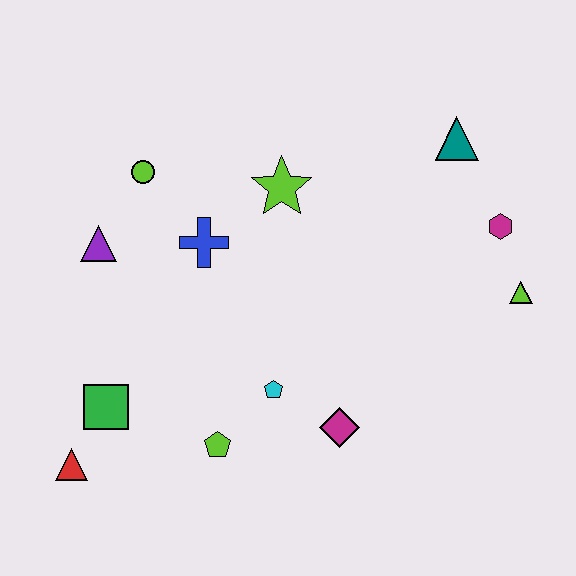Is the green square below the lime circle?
Yes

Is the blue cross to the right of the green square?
Yes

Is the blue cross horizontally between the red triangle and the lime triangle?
Yes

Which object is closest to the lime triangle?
The magenta hexagon is closest to the lime triangle.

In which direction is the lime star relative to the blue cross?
The lime star is to the right of the blue cross.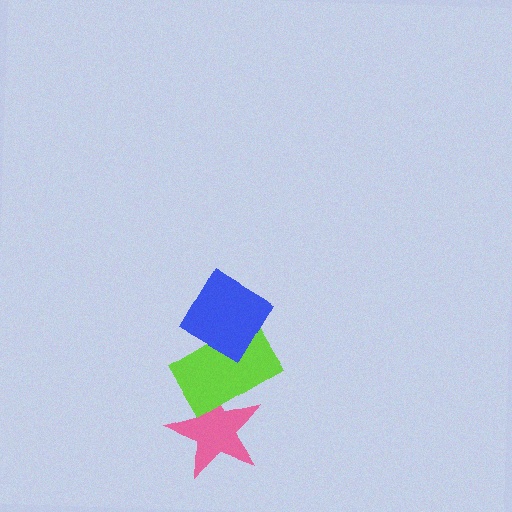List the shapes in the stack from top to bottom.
From top to bottom: the blue diamond, the lime rectangle, the pink star.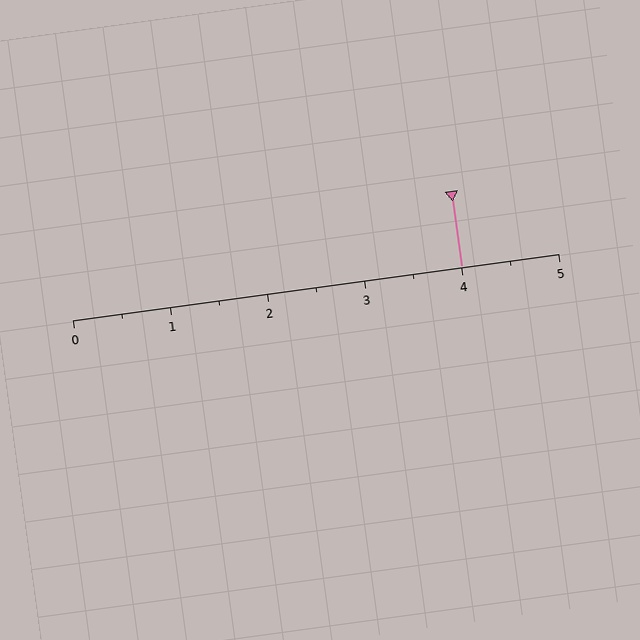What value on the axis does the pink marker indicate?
The marker indicates approximately 4.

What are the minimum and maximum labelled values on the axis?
The axis runs from 0 to 5.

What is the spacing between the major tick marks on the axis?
The major ticks are spaced 1 apart.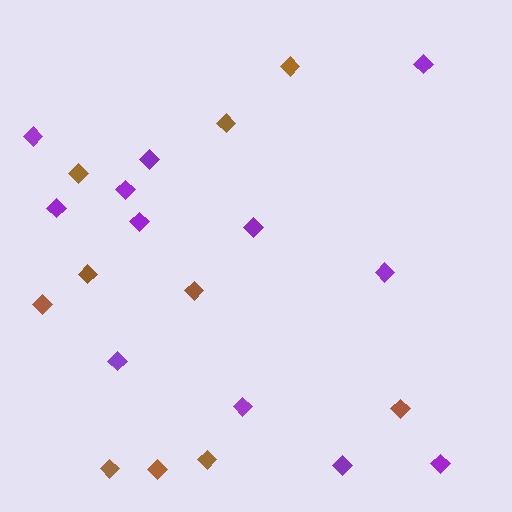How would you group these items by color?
There are 2 groups: one group of brown diamonds (10) and one group of purple diamonds (12).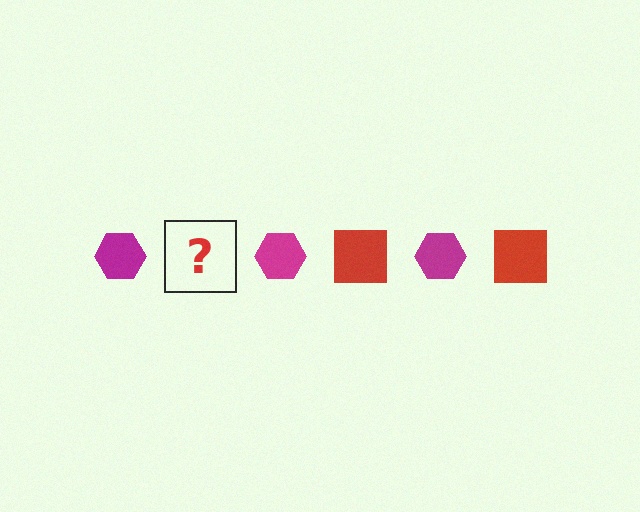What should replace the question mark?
The question mark should be replaced with a red square.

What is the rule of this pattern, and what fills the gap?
The rule is that the pattern alternates between magenta hexagon and red square. The gap should be filled with a red square.